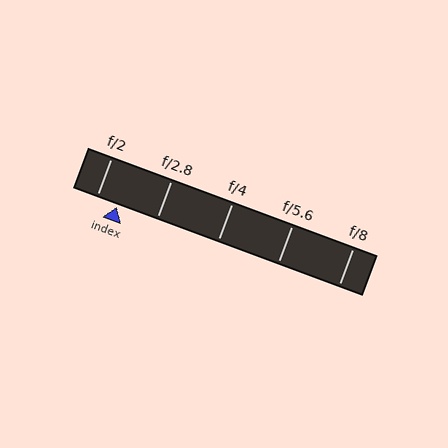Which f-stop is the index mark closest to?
The index mark is closest to f/2.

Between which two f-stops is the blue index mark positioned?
The index mark is between f/2 and f/2.8.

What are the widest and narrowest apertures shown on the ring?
The widest aperture shown is f/2 and the narrowest is f/8.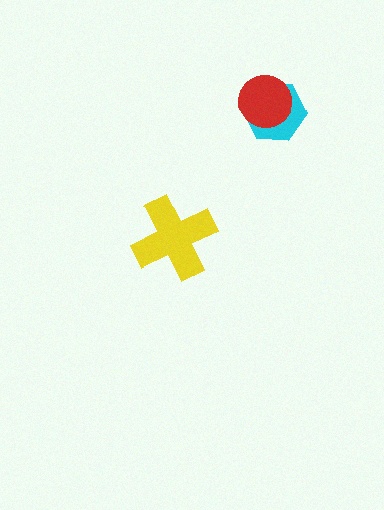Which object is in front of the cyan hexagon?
The red circle is in front of the cyan hexagon.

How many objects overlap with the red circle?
1 object overlaps with the red circle.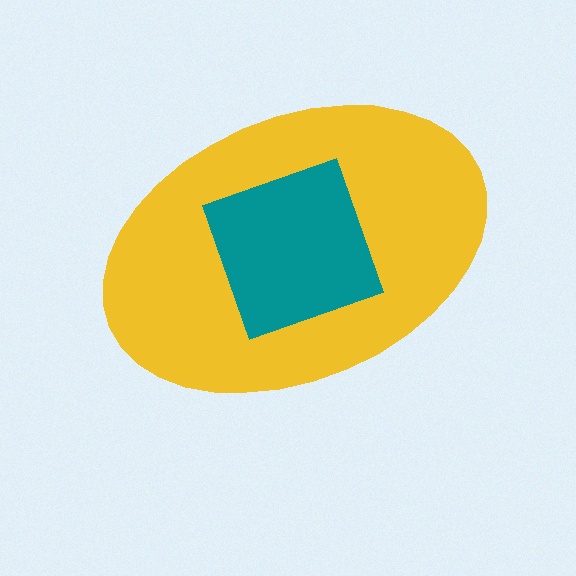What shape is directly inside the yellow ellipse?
The teal square.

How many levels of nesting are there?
2.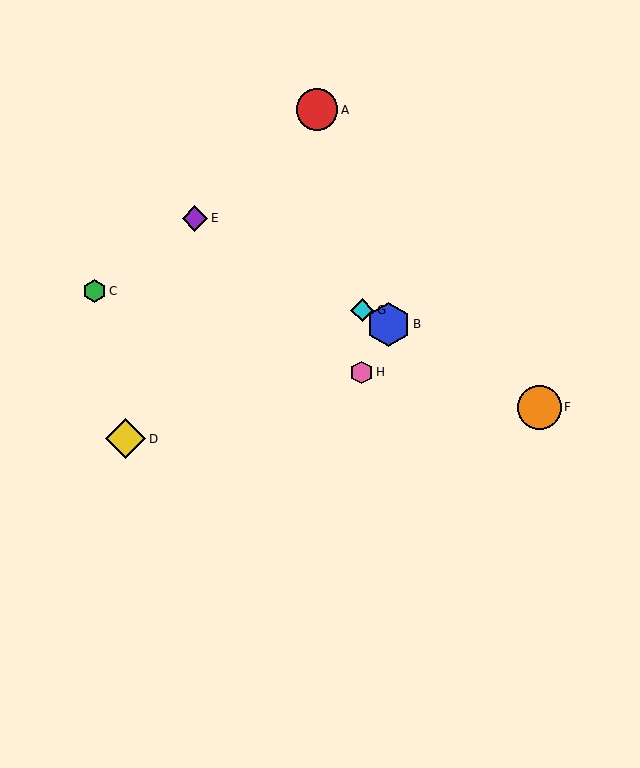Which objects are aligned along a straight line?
Objects B, E, F, G are aligned along a straight line.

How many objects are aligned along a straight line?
4 objects (B, E, F, G) are aligned along a straight line.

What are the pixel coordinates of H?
Object H is at (362, 372).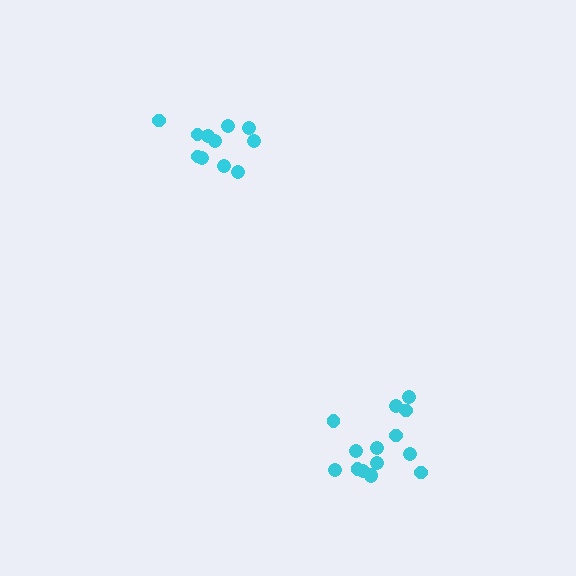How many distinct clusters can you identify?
There are 2 distinct clusters.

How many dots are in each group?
Group 1: 15 dots, Group 2: 11 dots (26 total).